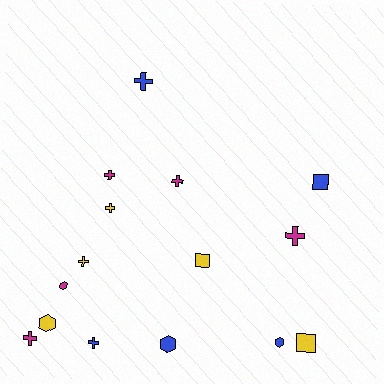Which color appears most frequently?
Yellow, with 5 objects.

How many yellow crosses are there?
There are 2 yellow crosses.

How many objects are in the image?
There are 15 objects.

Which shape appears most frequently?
Cross, with 8 objects.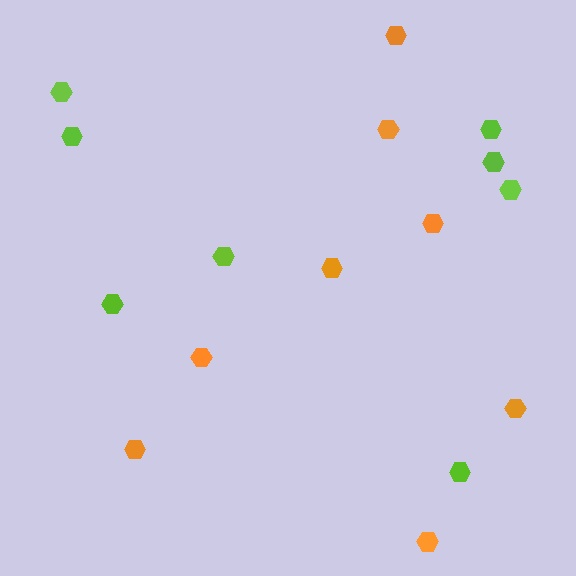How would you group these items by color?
There are 2 groups: one group of orange hexagons (8) and one group of lime hexagons (8).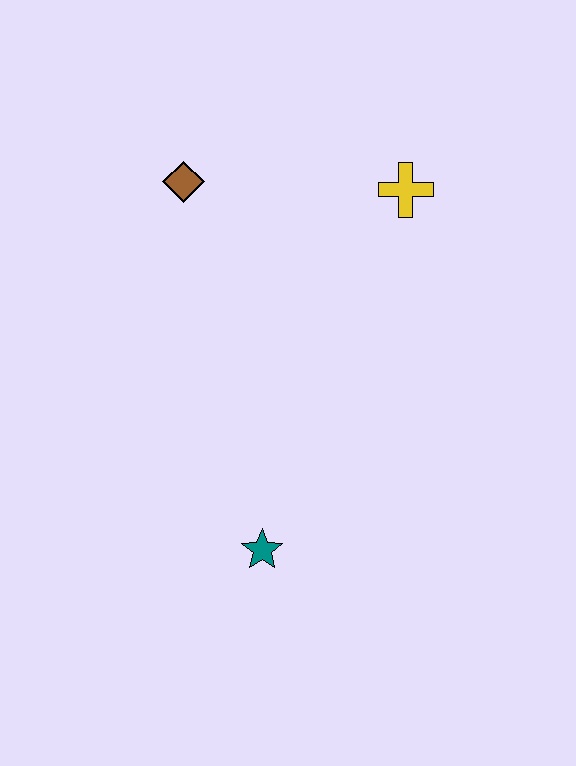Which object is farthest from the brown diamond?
The teal star is farthest from the brown diamond.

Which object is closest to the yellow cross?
The brown diamond is closest to the yellow cross.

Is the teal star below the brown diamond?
Yes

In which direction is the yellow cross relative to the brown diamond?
The yellow cross is to the right of the brown diamond.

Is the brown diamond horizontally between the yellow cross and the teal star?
No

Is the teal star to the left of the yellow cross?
Yes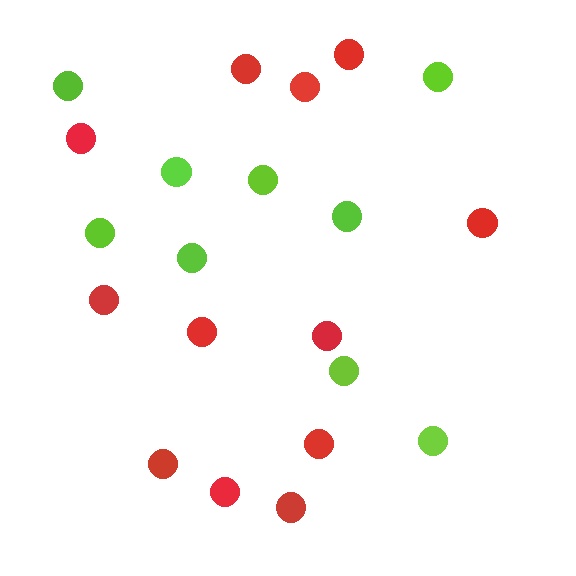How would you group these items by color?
There are 2 groups: one group of red circles (12) and one group of lime circles (9).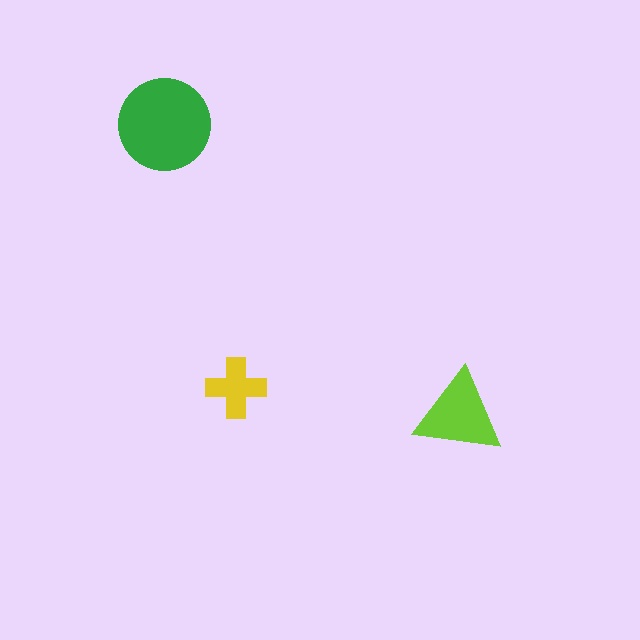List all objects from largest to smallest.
The green circle, the lime triangle, the yellow cross.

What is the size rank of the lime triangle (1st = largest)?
2nd.